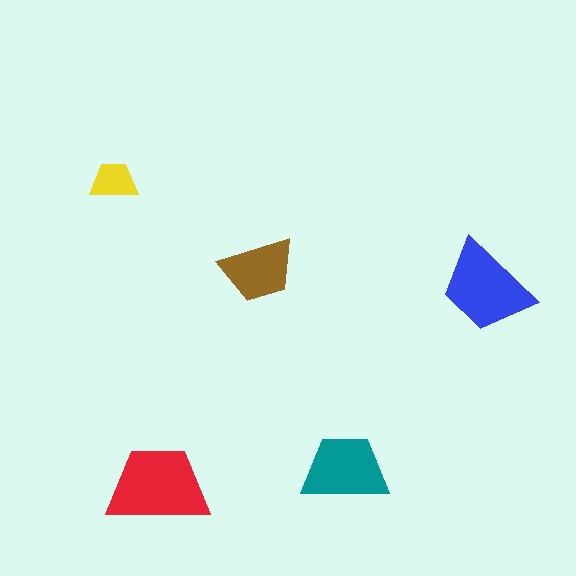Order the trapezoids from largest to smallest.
the red one, the blue one, the teal one, the brown one, the yellow one.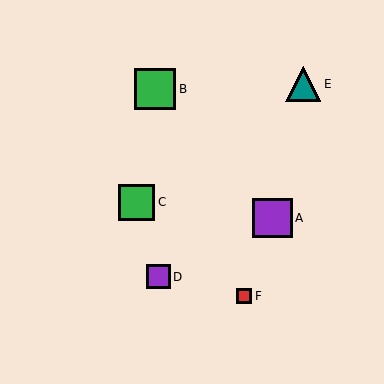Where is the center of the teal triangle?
The center of the teal triangle is at (303, 84).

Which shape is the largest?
The green square (labeled B) is the largest.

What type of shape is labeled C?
Shape C is a green square.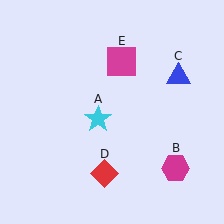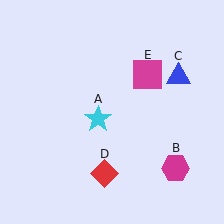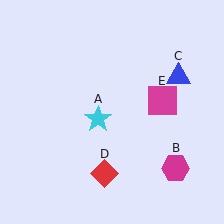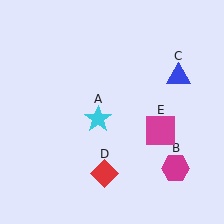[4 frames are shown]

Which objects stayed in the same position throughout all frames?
Cyan star (object A) and magenta hexagon (object B) and blue triangle (object C) and red diamond (object D) remained stationary.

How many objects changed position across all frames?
1 object changed position: magenta square (object E).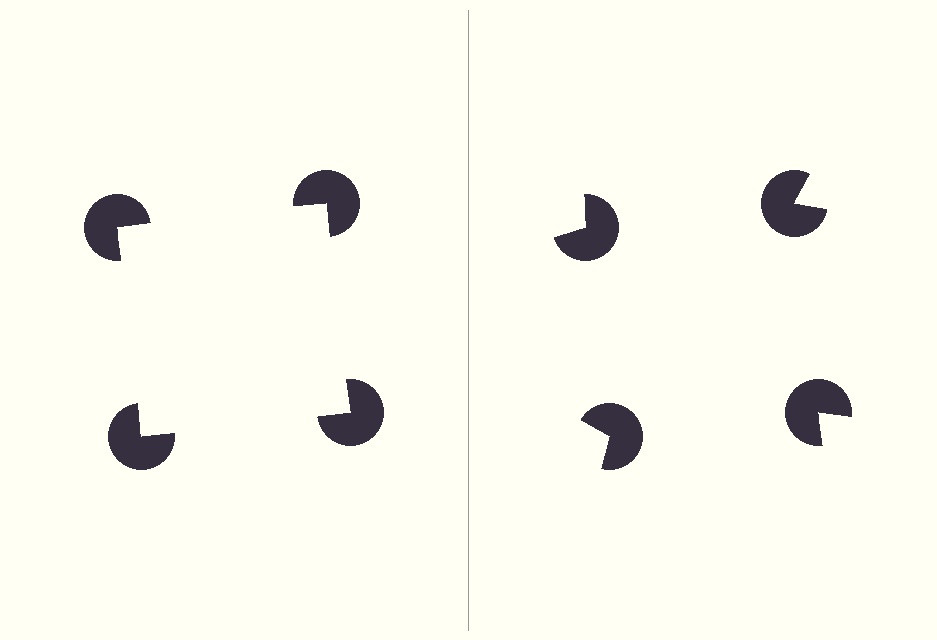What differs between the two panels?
The pac-man discs are positioned identically on both sides; only the wedge orientations differ. On the left they align to a square; on the right they are misaligned.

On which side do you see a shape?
An illusory square appears on the left side. On the right side the wedge cuts are rotated, so no coherent shape forms.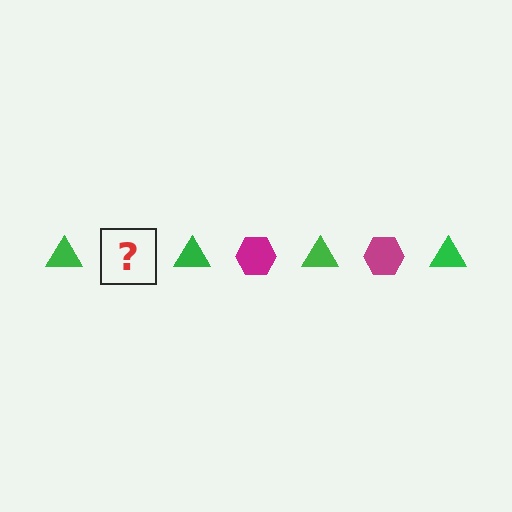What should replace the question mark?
The question mark should be replaced with a magenta hexagon.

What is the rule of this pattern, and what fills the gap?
The rule is that the pattern alternates between green triangle and magenta hexagon. The gap should be filled with a magenta hexagon.